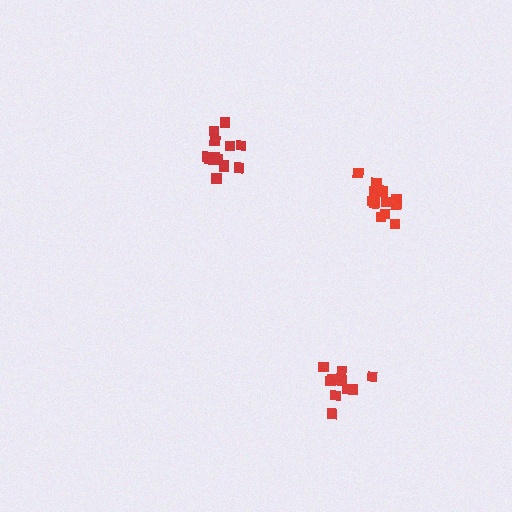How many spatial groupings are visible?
There are 3 spatial groupings.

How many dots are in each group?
Group 1: 13 dots, Group 2: 10 dots, Group 3: 13 dots (36 total).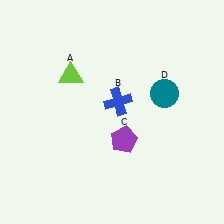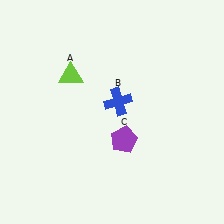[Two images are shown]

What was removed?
The teal circle (D) was removed in Image 2.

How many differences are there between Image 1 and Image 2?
There is 1 difference between the two images.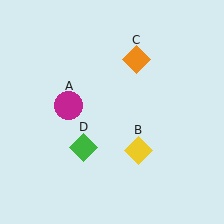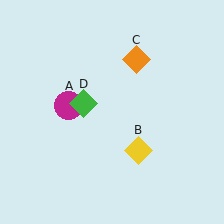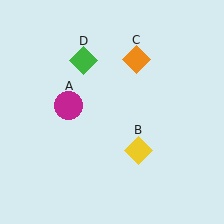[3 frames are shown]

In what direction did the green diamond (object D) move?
The green diamond (object D) moved up.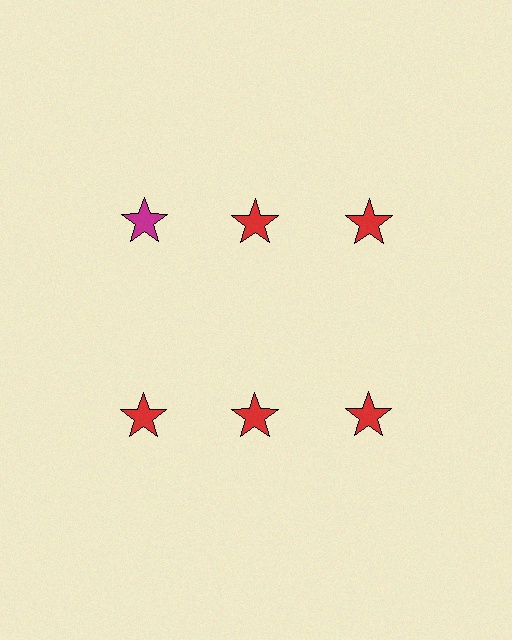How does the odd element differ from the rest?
It has a different color: magenta instead of red.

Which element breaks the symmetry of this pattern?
The magenta star in the top row, leftmost column breaks the symmetry. All other shapes are red stars.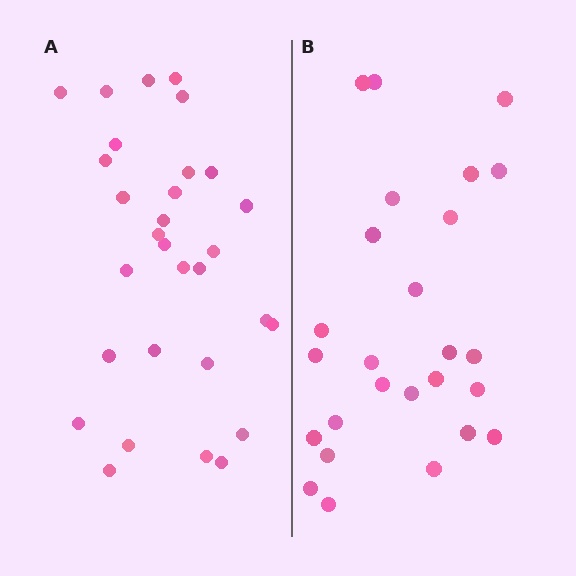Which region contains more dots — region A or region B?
Region A (the left region) has more dots.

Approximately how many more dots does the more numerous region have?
Region A has about 4 more dots than region B.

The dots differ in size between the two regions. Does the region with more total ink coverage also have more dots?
No. Region B has more total ink coverage because its dots are larger, but region A actually contains more individual dots. Total area can be misleading — the number of items is what matters here.